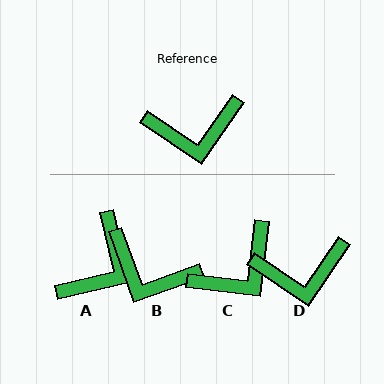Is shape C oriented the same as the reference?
No, it is off by about 28 degrees.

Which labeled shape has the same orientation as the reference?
D.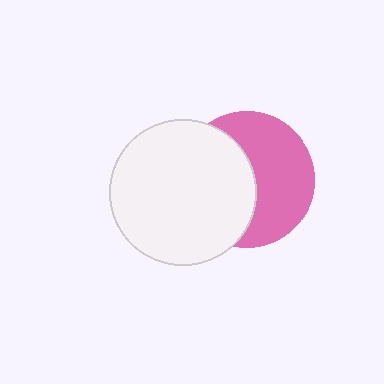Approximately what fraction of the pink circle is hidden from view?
Roughly 47% of the pink circle is hidden behind the white circle.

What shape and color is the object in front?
The object in front is a white circle.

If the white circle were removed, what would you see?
You would see the complete pink circle.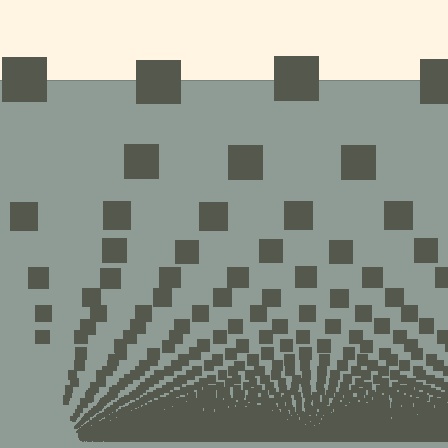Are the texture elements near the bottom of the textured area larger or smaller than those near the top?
Smaller. The gradient is inverted — elements near the bottom are smaller and denser.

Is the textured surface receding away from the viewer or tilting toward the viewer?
The surface appears to tilt toward the viewer. Texture elements get larger and sparser toward the top.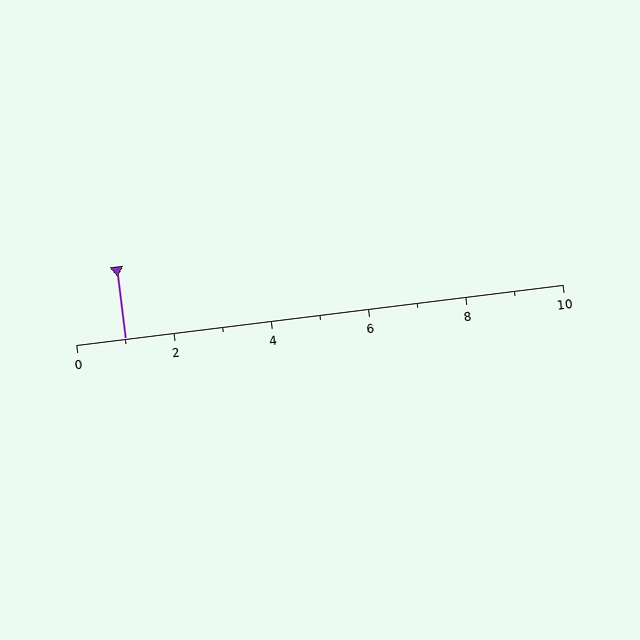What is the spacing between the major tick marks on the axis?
The major ticks are spaced 2 apart.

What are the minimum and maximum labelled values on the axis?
The axis runs from 0 to 10.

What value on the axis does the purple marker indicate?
The marker indicates approximately 1.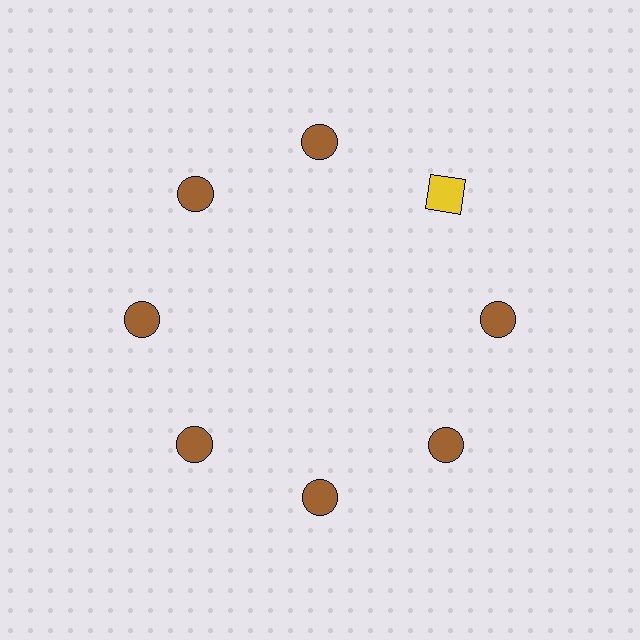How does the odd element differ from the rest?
It differs in both color (yellow instead of brown) and shape (square instead of circle).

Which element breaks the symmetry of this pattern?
The yellow square at roughly the 2 o'clock position breaks the symmetry. All other shapes are brown circles.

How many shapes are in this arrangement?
There are 8 shapes arranged in a ring pattern.